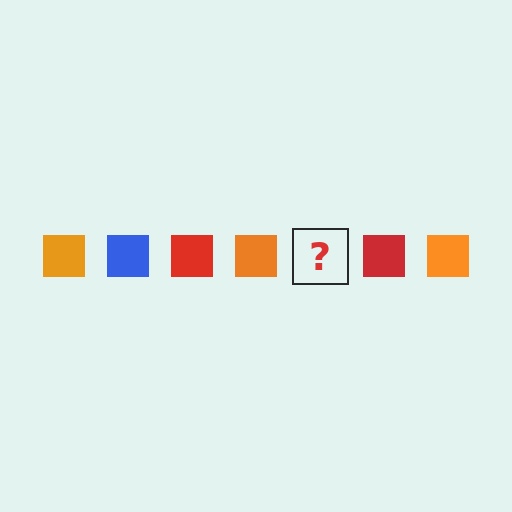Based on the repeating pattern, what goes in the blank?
The blank should be a blue square.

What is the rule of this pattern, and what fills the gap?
The rule is that the pattern cycles through orange, blue, red squares. The gap should be filled with a blue square.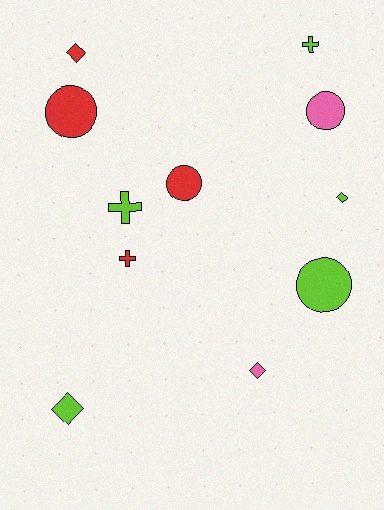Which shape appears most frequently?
Circle, with 4 objects.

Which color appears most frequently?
Lime, with 5 objects.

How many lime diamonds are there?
There are 2 lime diamonds.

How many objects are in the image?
There are 11 objects.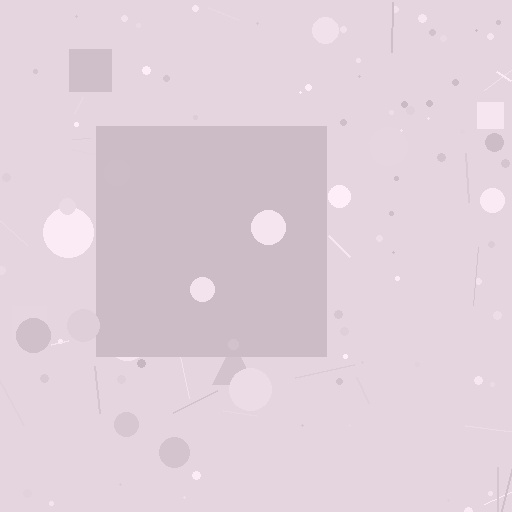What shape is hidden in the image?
A square is hidden in the image.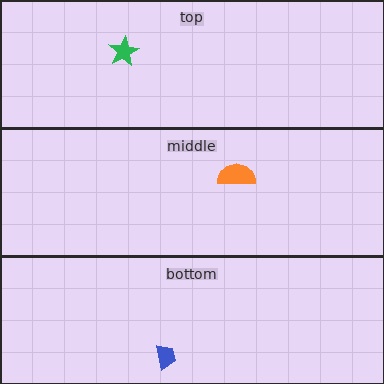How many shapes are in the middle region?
1.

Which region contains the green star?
The top region.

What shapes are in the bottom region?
The blue trapezoid.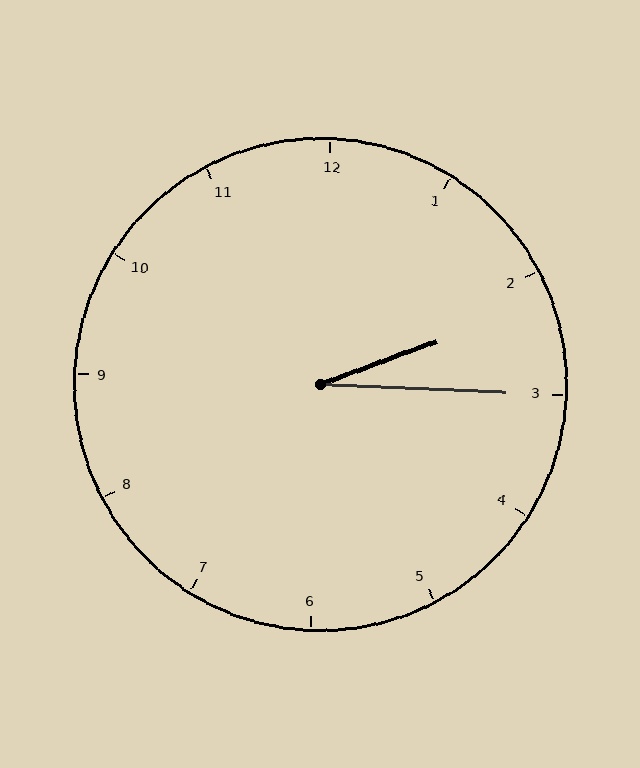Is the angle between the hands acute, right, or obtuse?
It is acute.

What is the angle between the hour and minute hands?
Approximately 22 degrees.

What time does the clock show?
2:15.